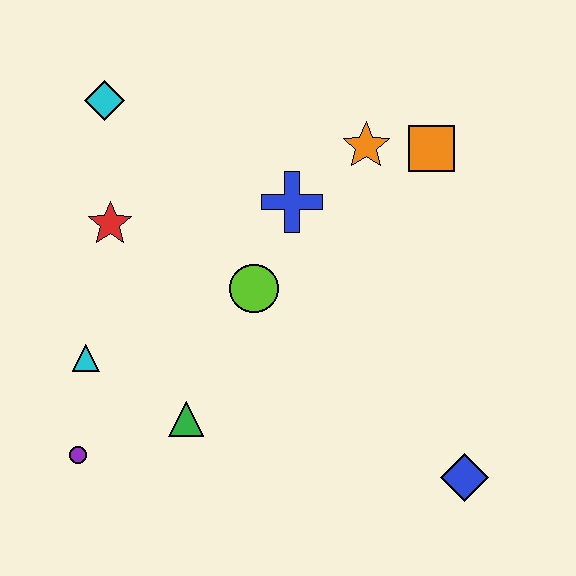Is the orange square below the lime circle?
No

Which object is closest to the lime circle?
The blue cross is closest to the lime circle.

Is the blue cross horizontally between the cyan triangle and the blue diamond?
Yes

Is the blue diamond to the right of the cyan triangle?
Yes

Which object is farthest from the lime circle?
The blue diamond is farthest from the lime circle.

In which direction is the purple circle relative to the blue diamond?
The purple circle is to the left of the blue diamond.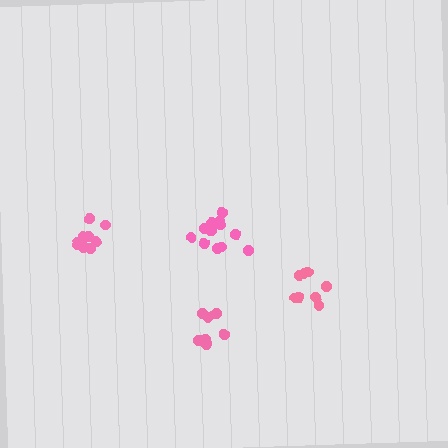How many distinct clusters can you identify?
There are 4 distinct clusters.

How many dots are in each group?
Group 1: 12 dots, Group 2: 9 dots, Group 3: 8 dots, Group 4: 8 dots (37 total).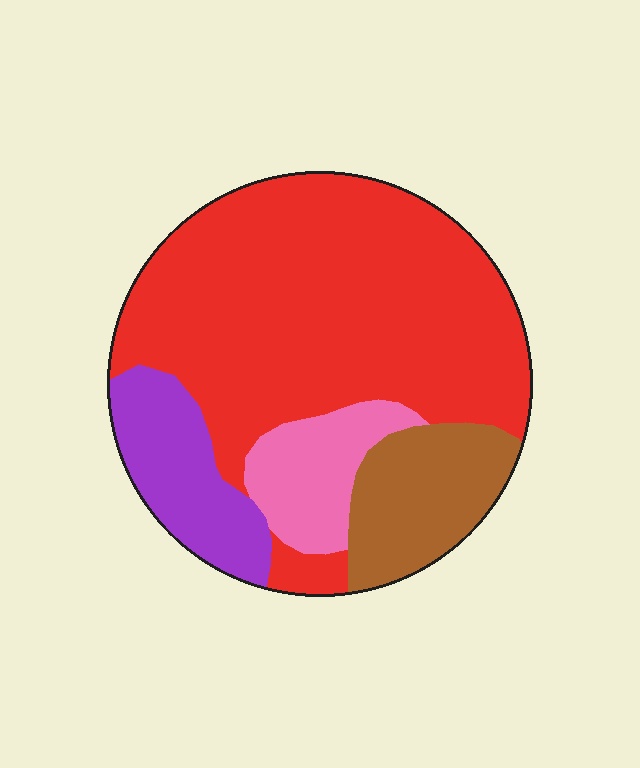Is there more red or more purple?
Red.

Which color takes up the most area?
Red, at roughly 60%.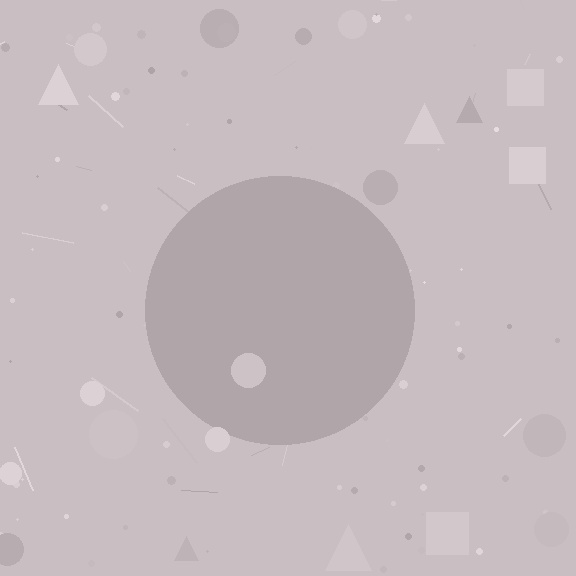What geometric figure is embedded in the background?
A circle is embedded in the background.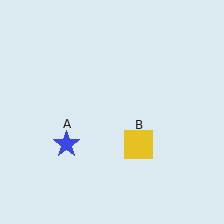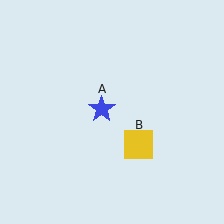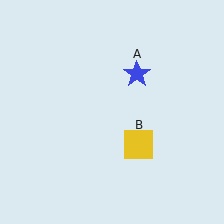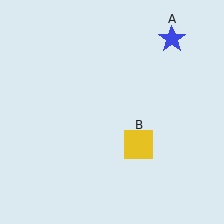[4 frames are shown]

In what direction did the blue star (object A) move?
The blue star (object A) moved up and to the right.